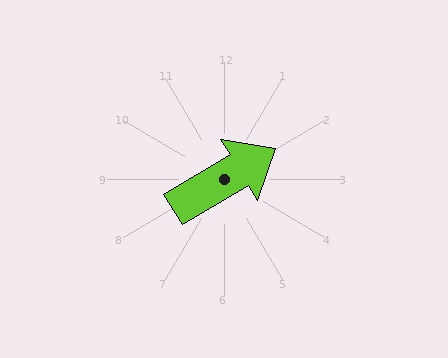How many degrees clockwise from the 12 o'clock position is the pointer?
Approximately 59 degrees.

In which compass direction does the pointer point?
Northeast.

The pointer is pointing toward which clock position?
Roughly 2 o'clock.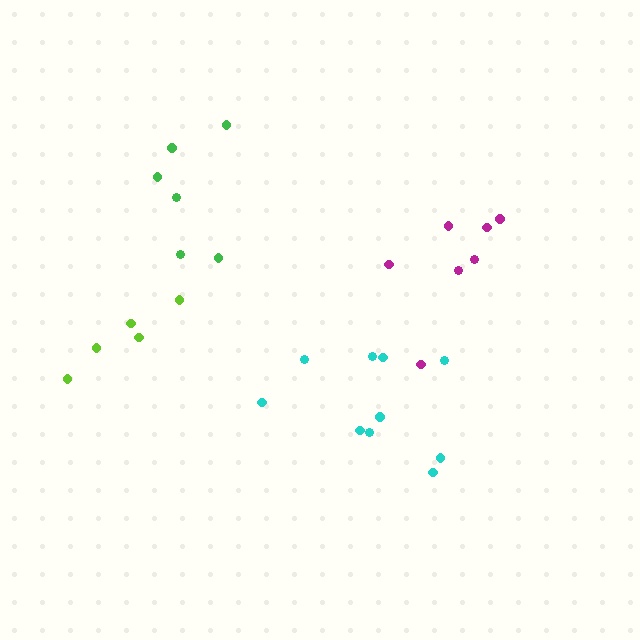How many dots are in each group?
Group 1: 5 dots, Group 2: 6 dots, Group 3: 10 dots, Group 4: 7 dots (28 total).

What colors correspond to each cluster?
The clusters are colored: lime, green, cyan, magenta.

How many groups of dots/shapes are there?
There are 4 groups.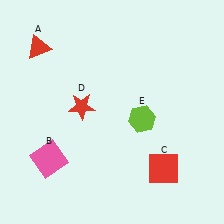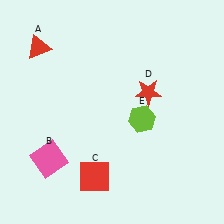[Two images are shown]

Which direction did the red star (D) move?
The red star (D) moved right.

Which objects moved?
The objects that moved are: the red square (C), the red star (D).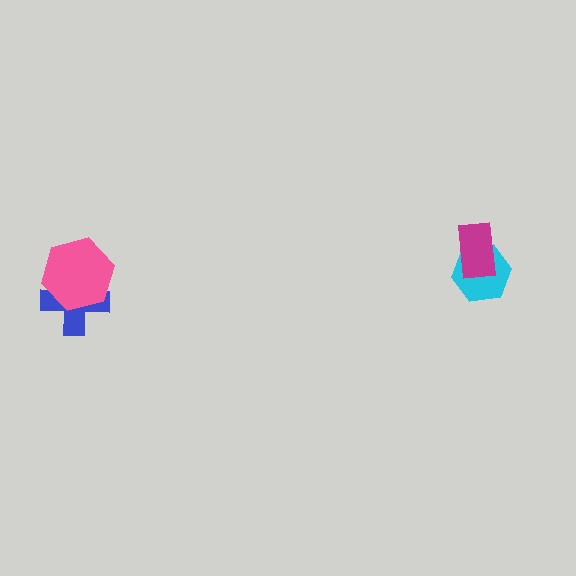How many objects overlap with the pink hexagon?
1 object overlaps with the pink hexagon.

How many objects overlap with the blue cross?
1 object overlaps with the blue cross.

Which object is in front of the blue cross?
The pink hexagon is in front of the blue cross.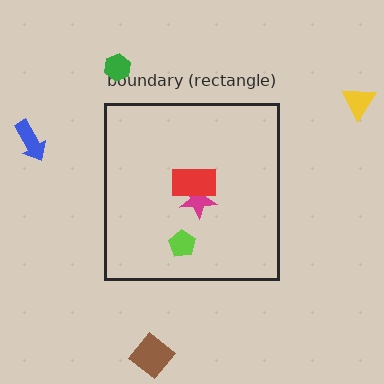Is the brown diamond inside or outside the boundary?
Outside.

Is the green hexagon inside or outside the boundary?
Outside.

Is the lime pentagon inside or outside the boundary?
Inside.